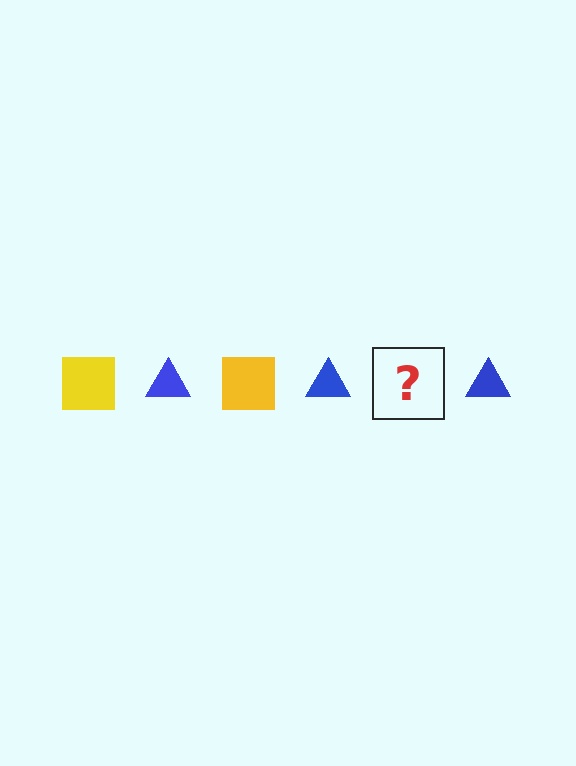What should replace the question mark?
The question mark should be replaced with a yellow square.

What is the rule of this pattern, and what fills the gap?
The rule is that the pattern alternates between yellow square and blue triangle. The gap should be filled with a yellow square.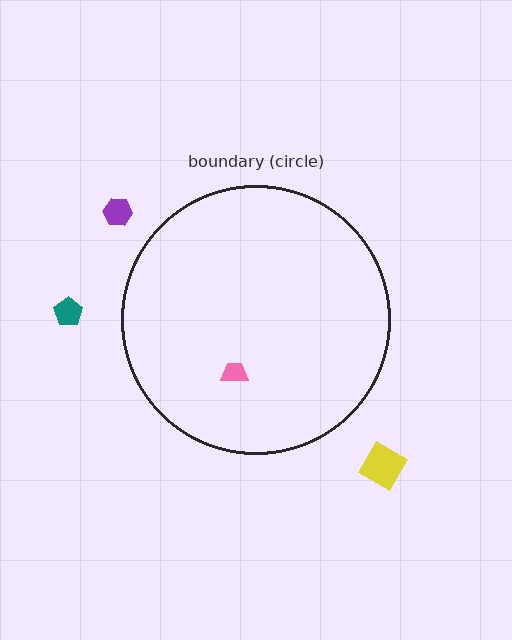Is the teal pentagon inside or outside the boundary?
Outside.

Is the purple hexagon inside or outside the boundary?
Outside.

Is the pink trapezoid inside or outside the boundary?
Inside.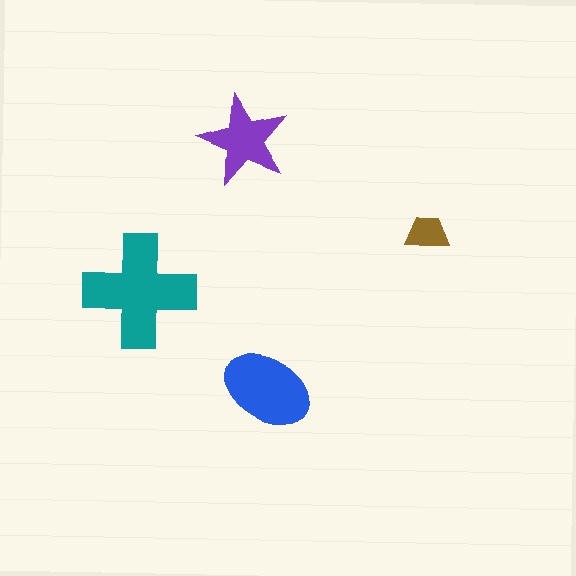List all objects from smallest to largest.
The brown trapezoid, the purple star, the blue ellipse, the teal cross.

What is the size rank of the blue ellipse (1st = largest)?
2nd.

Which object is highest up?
The purple star is topmost.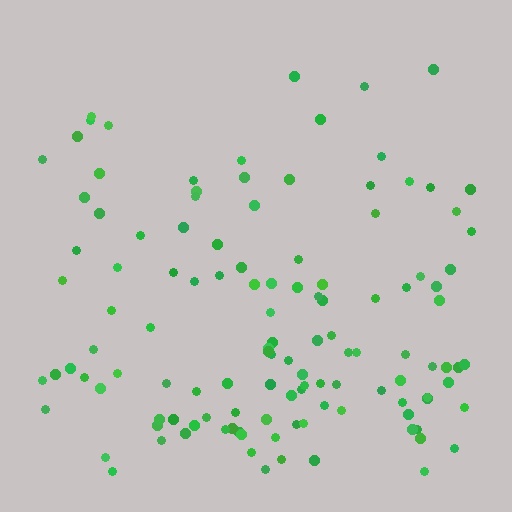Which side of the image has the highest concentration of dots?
The bottom.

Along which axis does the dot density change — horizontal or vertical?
Vertical.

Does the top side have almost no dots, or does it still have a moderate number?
Still a moderate number, just noticeably fewer than the bottom.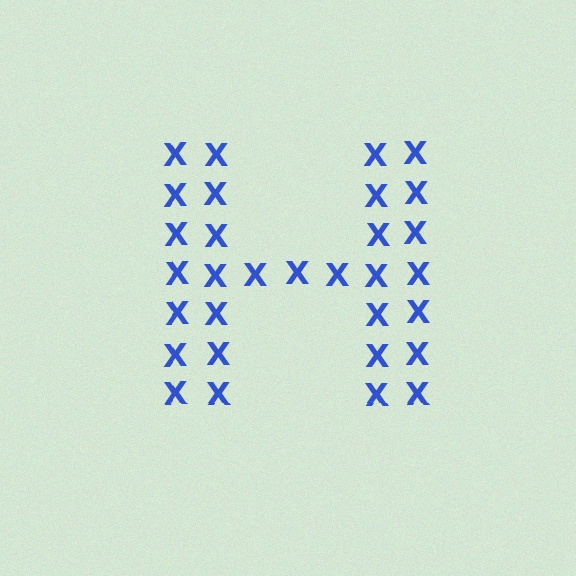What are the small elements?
The small elements are letter X's.